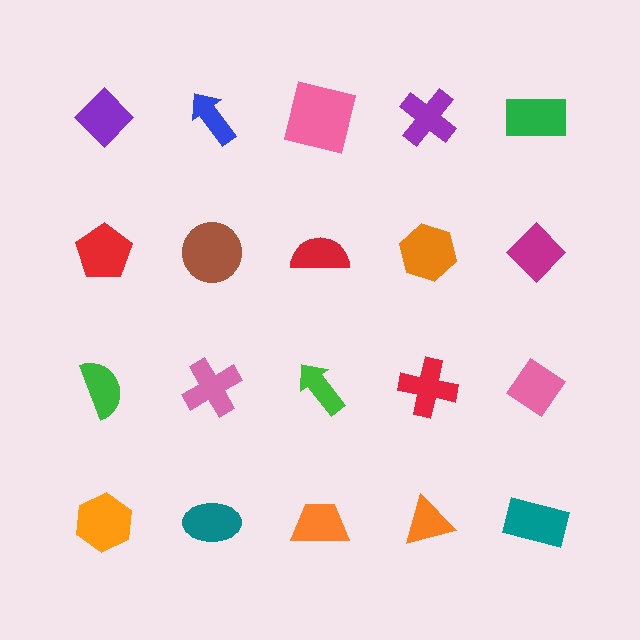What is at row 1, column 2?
A blue arrow.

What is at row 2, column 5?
A magenta diamond.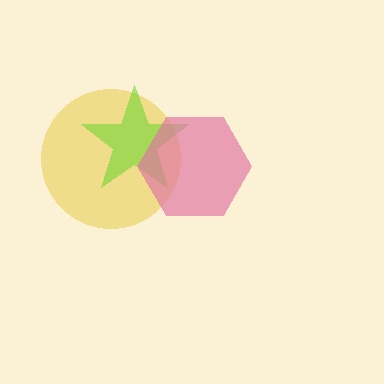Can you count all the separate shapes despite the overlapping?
Yes, there are 3 separate shapes.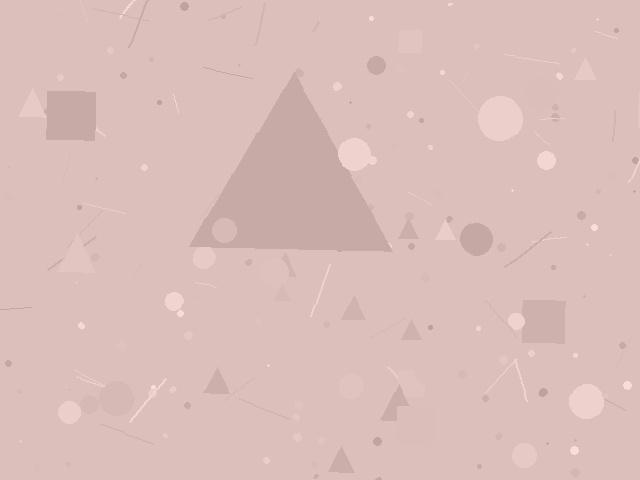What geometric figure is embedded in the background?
A triangle is embedded in the background.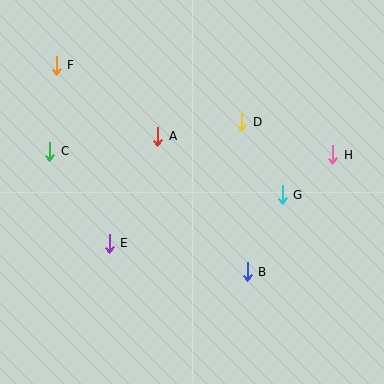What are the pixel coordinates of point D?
Point D is at (242, 122).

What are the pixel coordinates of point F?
Point F is at (56, 65).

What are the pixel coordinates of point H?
Point H is at (333, 155).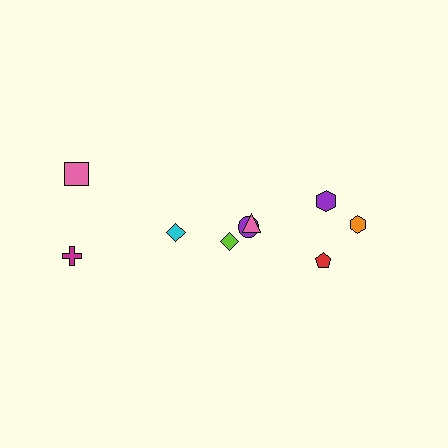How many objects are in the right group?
There are 6 objects.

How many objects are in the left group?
There are 3 objects.